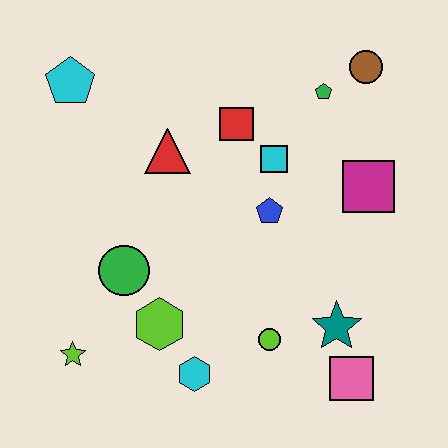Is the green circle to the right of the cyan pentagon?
Yes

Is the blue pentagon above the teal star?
Yes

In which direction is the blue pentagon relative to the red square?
The blue pentagon is below the red square.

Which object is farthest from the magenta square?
The lime star is farthest from the magenta square.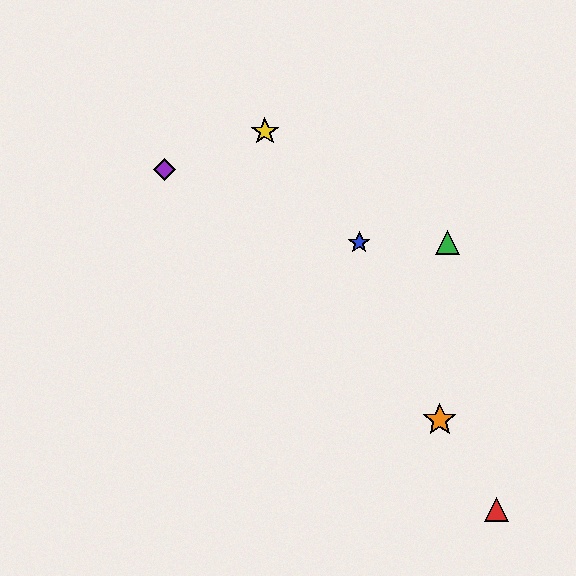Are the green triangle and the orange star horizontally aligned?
No, the green triangle is at y≈243 and the orange star is at y≈420.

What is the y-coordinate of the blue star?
The blue star is at y≈243.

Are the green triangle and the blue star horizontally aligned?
Yes, both are at y≈243.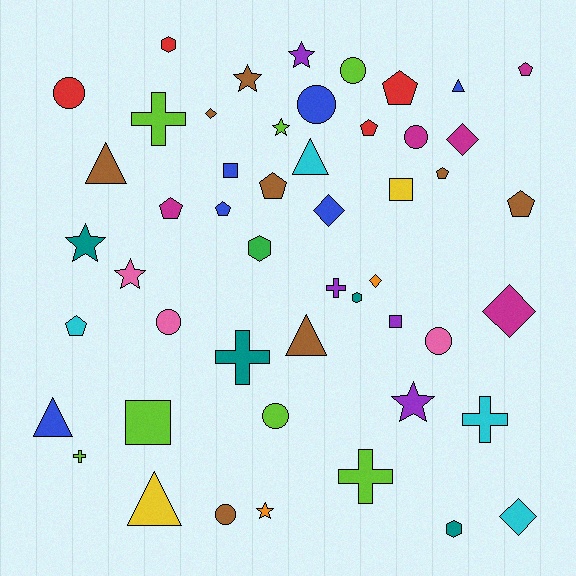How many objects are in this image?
There are 50 objects.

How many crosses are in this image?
There are 6 crosses.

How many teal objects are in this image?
There are 4 teal objects.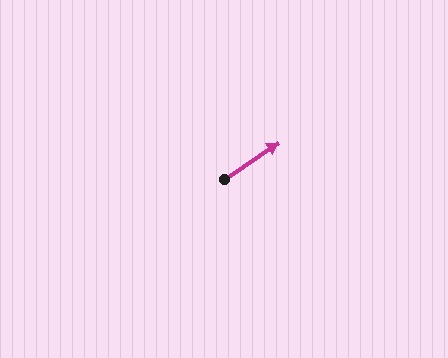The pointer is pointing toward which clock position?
Roughly 2 o'clock.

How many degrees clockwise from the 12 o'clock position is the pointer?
Approximately 56 degrees.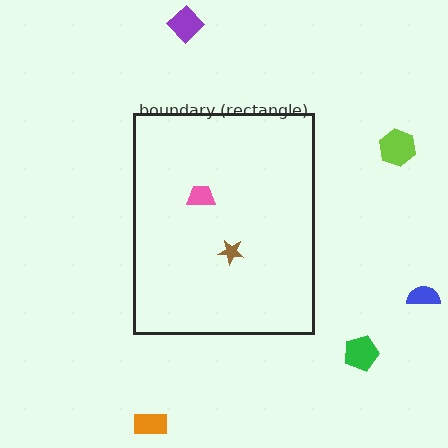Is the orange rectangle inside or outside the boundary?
Outside.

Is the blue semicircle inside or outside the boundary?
Outside.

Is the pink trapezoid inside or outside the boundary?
Inside.